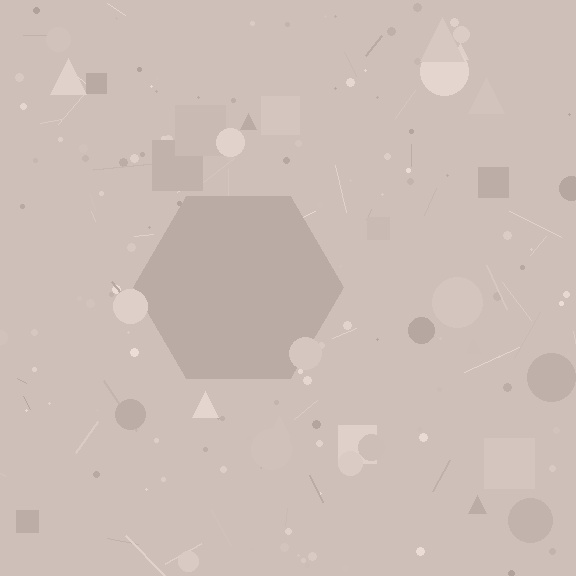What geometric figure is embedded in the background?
A hexagon is embedded in the background.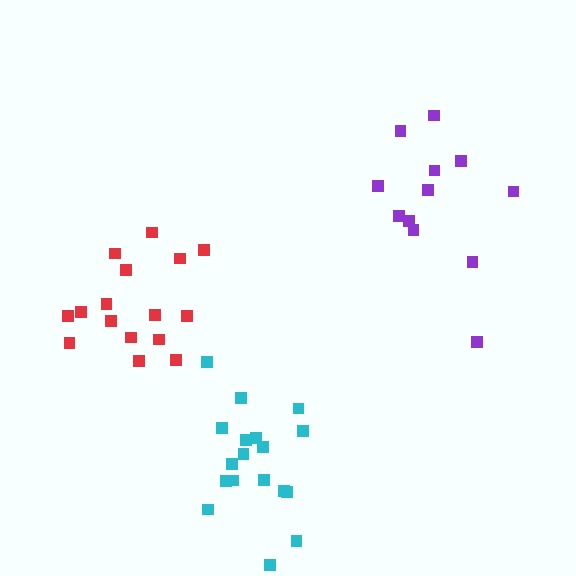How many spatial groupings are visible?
There are 3 spatial groupings.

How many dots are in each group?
Group 1: 16 dots, Group 2: 12 dots, Group 3: 18 dots (46 total).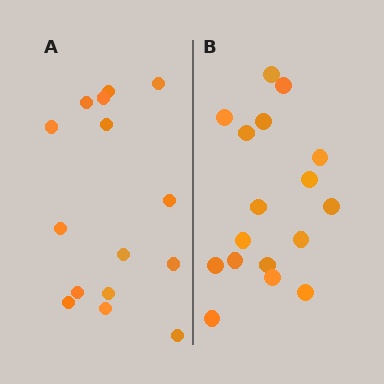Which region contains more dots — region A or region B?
Region B (the right region) has more dots.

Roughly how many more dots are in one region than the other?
Region B has just a few more — roughly 2 or 3 more dots than region A.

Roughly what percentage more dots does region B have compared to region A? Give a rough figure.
About 15% more.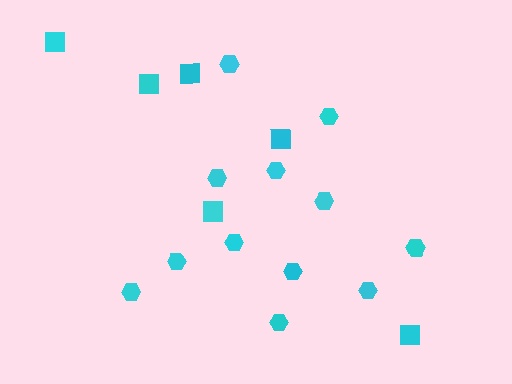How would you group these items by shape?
There are 2 groups: one group of hexagons (12) and one group of squares (6).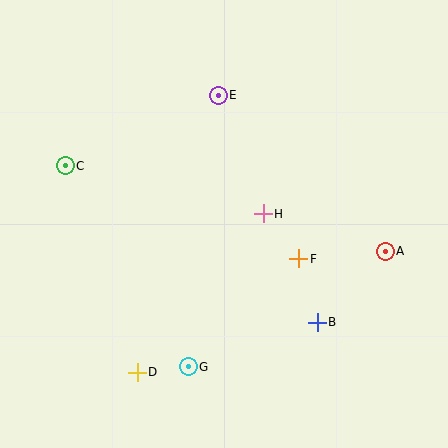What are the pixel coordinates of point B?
Point B is at (317, 322).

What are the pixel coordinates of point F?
Point F is at (299, 259).